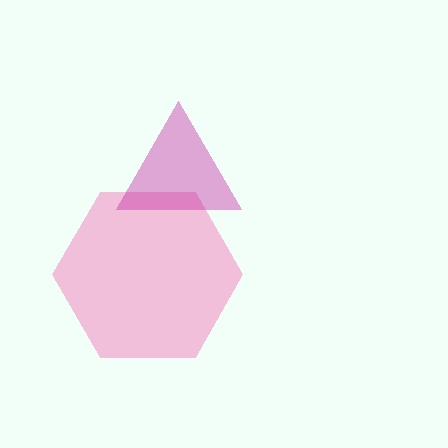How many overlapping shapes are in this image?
There are 2 overlapping shapes in the image.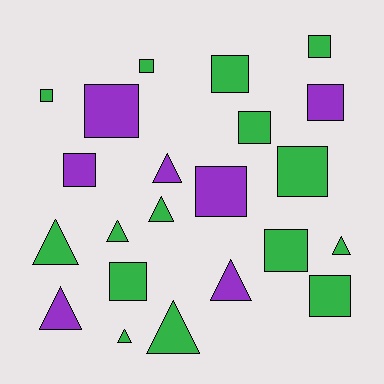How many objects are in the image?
There are 22 objects.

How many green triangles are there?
There are 6 green triangles.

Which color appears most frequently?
Green, with 15 objects.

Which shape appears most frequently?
Square, with 13 objects.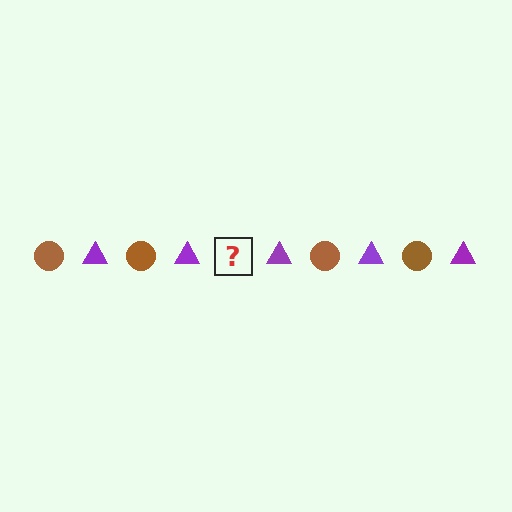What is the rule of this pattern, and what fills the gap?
The rule is that the pattern alternates between brown circle and purple triangle. The gap should be filled with a brown circle.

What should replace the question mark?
The question mark should be replaced with a brown circle.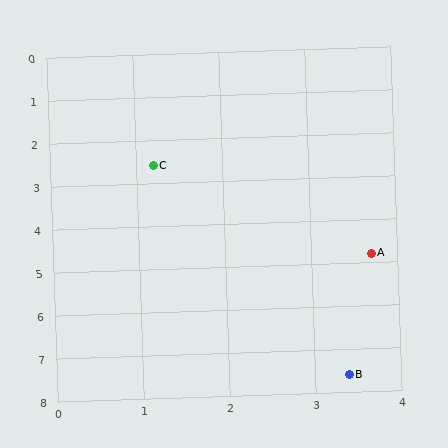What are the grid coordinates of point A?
Point A is at approximately (3.7, 4.8).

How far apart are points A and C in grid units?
Points A and C are about 3.3 grid units apart.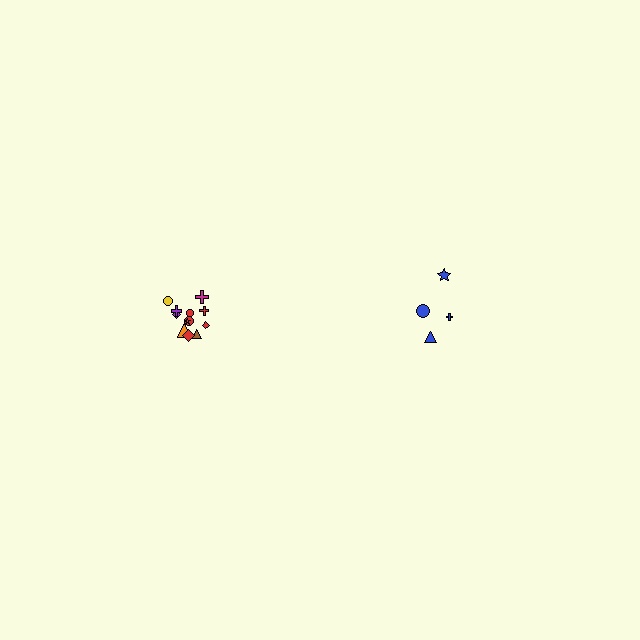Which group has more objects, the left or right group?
The left group.